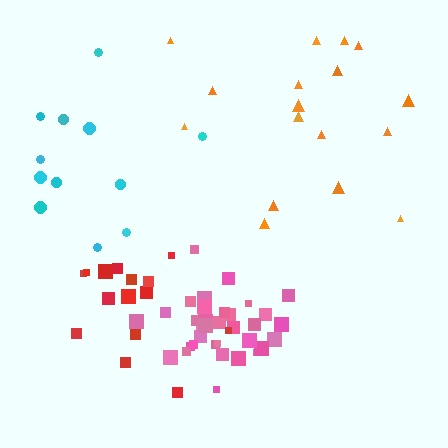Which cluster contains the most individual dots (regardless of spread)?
Pink (35).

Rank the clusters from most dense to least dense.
pink, red, orange, cyan.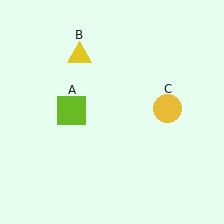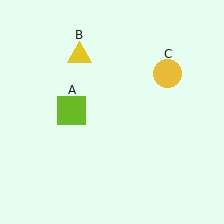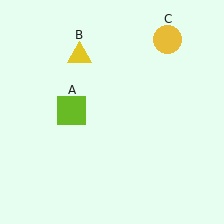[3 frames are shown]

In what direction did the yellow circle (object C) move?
The yellow circle (object C) moved up.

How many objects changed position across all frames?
1 object changed position: yellow circle (object C).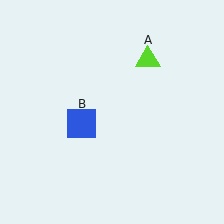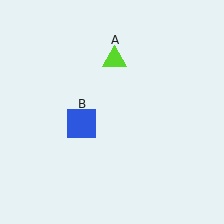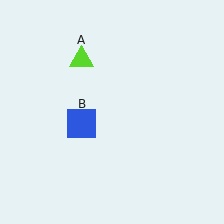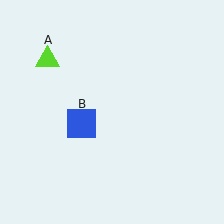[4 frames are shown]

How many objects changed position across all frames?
1 object changed position: lime triangle (object A).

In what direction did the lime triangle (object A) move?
The lime triangle (object A) moved left.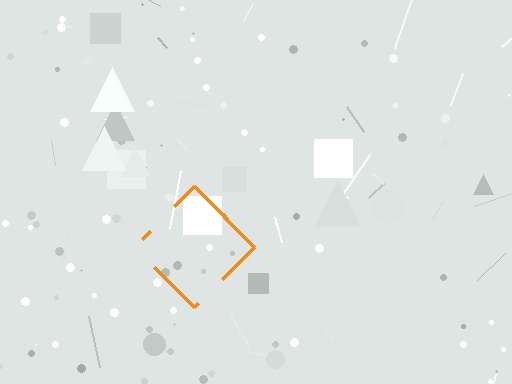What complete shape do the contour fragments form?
The contour fragments form a diamond.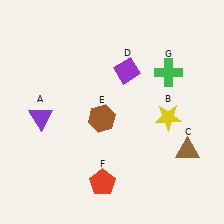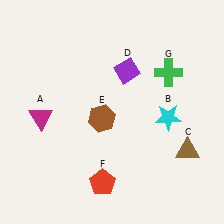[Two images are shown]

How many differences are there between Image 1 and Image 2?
There are 2 differences between the two images.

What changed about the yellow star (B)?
In Image 1, B is yellow. In Image 2, it changed to cyan.